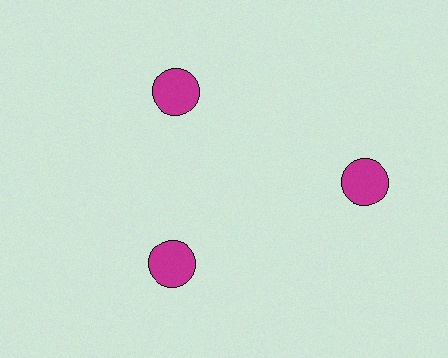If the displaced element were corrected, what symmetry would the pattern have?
It would have 3-fold rotational symmetry — the pattern would map onto itself every 120 degrees.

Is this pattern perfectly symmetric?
No. The 3 magenta circles are arranged in a ring, but one element near the 3 o'clock position is pushed outward from the center, breaking the 3-fold rotational symmetry.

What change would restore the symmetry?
The symmetry would be restored by moving it inward, back onto the ring so that all 3 circles sit at equal angles and equal distance from the center.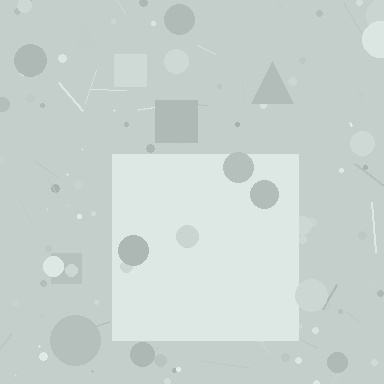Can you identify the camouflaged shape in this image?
The camouflaged shape is a square.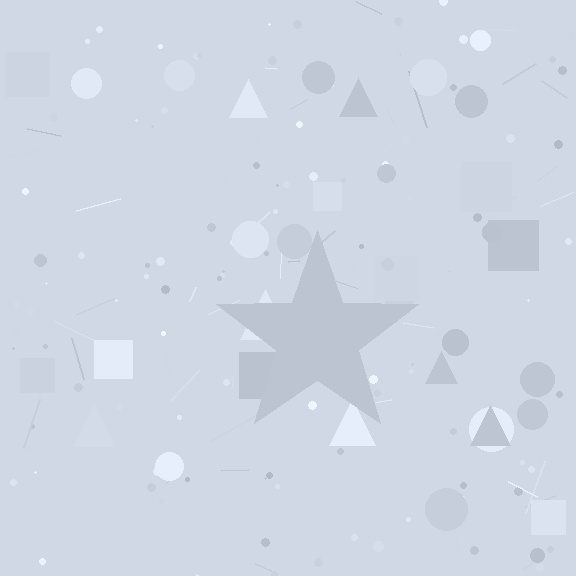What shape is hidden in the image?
A star is hidden in the image.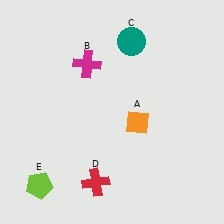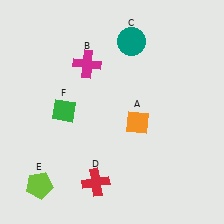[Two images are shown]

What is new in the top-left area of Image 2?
A green diamond (F) was added in the top-left area of Image 2.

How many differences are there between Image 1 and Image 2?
There is 1 difference between the two images.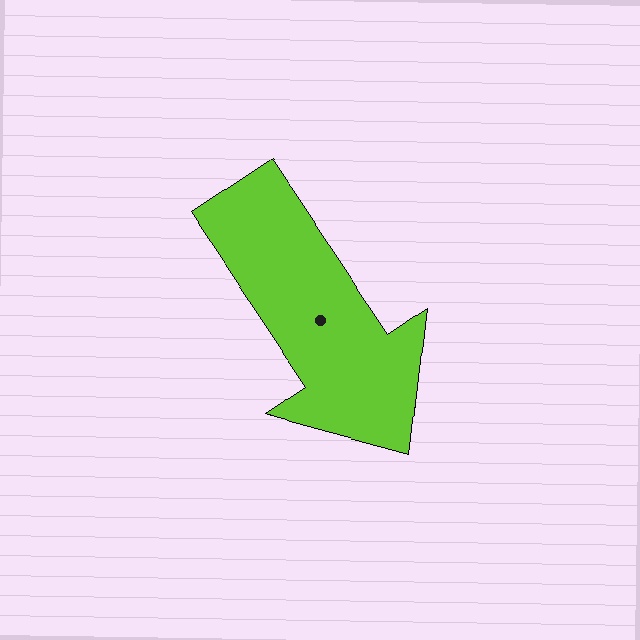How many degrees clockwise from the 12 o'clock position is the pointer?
Approximately 146 degrees.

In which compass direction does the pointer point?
Southeast.